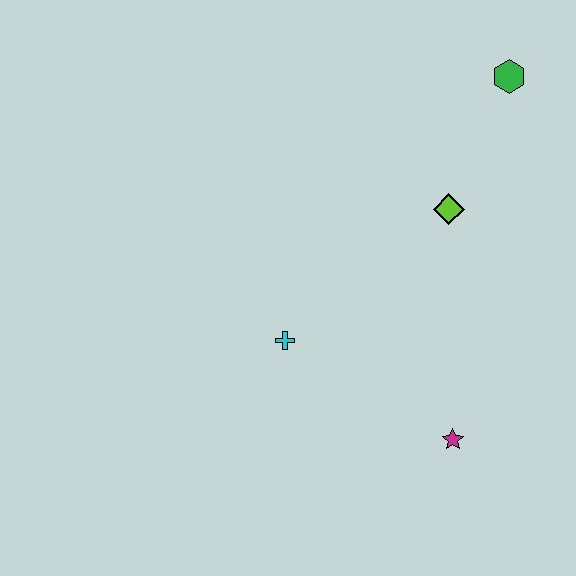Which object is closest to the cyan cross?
The magenta star is closest to the cyan cross.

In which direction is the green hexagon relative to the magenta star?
The green hexagon is above the magenta star.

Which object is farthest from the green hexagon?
The magenta star is farthest from the green hexagon.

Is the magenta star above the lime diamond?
No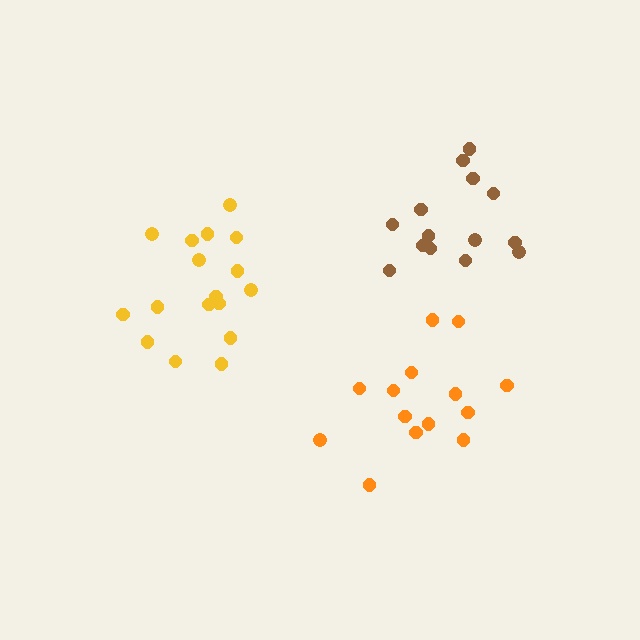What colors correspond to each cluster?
The clusters are colored: orange, yellow, brown.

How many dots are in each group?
Group 1: 14 dots, Group 2: 17 dots, Group 3: 14 dots (45 total).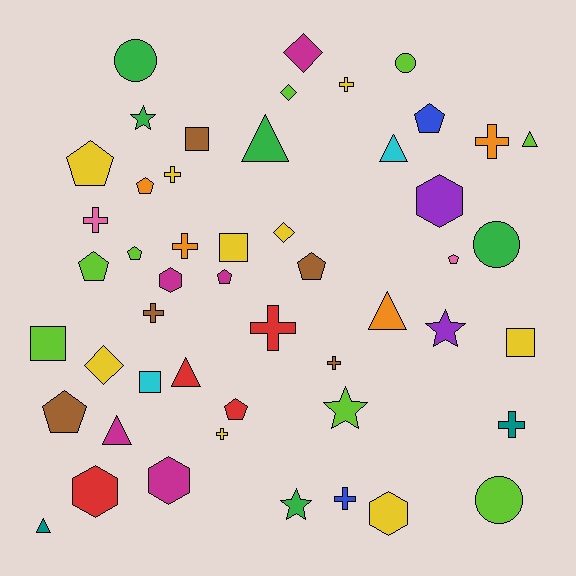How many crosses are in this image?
There are 11 crosses.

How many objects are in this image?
There are 50 objects.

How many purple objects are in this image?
There are 2 purple objects.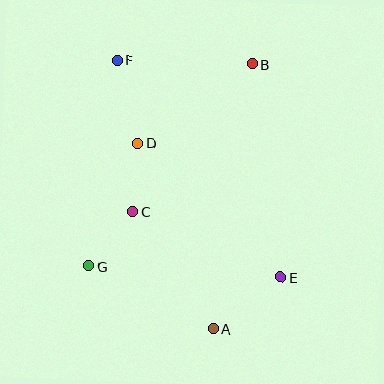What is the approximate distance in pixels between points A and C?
The distance between A and C is approximately 142 pixels.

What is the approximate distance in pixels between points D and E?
The distance between D and E is approximately 196 pixels.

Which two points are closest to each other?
Points C and D are closest to each other.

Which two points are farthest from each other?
Points A and F are farthest from each other.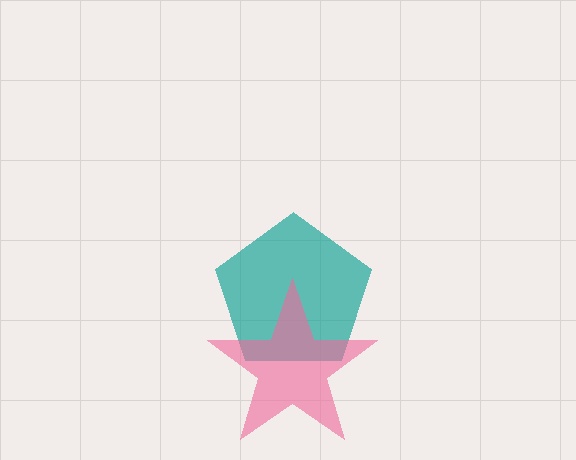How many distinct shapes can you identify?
There are 2 distinct shapes: a teal pentagon, a pink star.